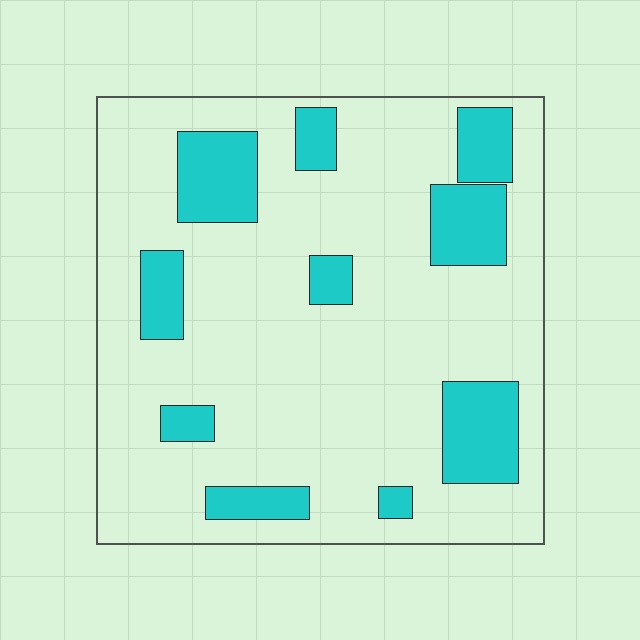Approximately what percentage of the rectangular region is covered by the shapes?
Approximately 20%.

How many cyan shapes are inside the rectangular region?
10.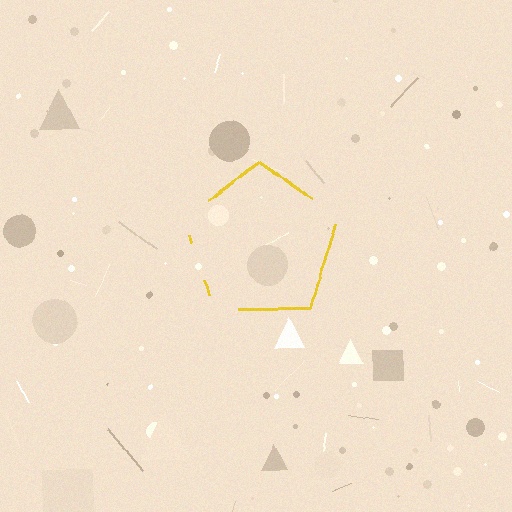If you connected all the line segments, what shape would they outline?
They would outline a pentagon.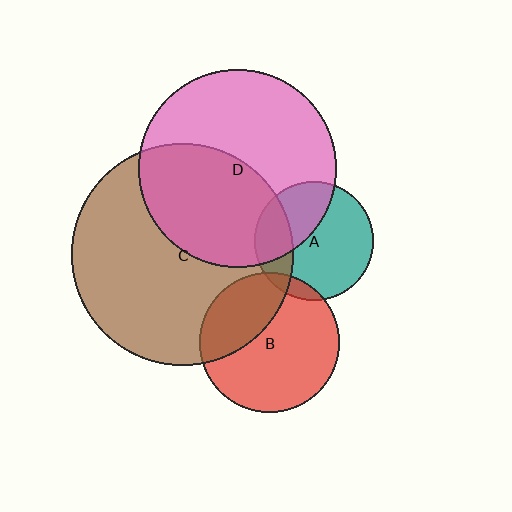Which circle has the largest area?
Circle C (brown).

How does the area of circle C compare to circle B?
Approximately 2.5 times.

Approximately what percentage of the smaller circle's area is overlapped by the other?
Approximately 25%.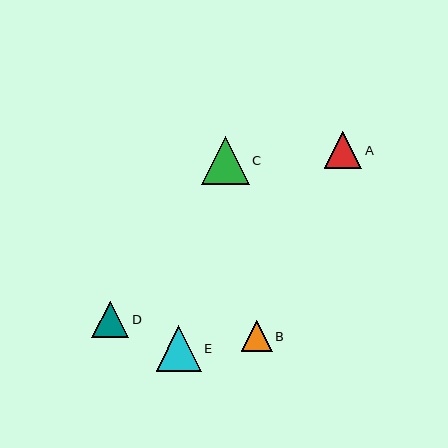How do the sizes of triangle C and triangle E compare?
Triangle C and triangle E are approximately the same size.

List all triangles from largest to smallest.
From largest to smallest: C, E, A, D, B.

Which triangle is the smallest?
Triangle B is the smallest with a size of approximately 31 pixels.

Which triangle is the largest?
Triangle C is the largest with a size of approximately 48 pixels.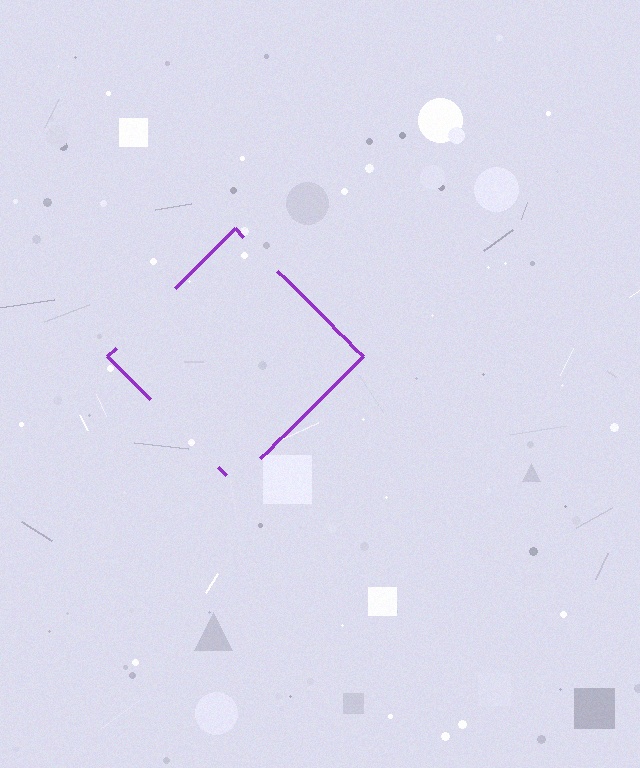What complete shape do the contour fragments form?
The contour fragments form a diamond.